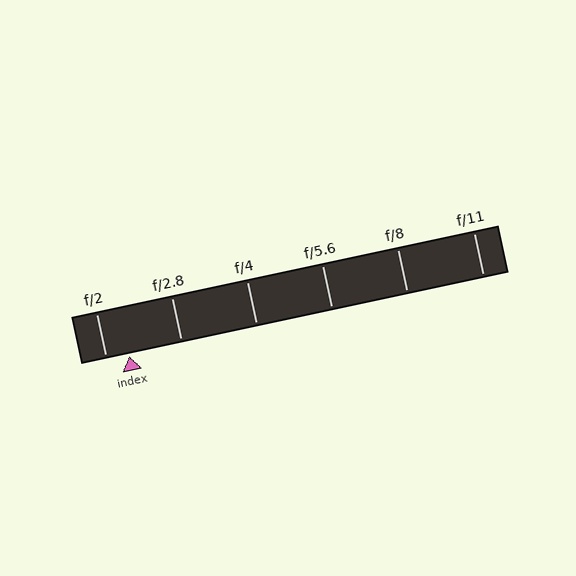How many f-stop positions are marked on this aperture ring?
There are 6 f-stop positions marked.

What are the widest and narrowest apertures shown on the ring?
The widest aperture shown is f/2 and the narrowest is f/11.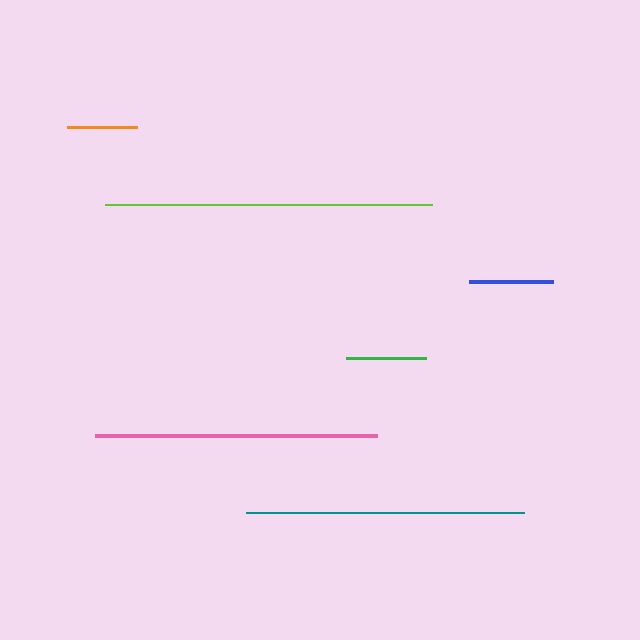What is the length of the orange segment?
The orange segment is approximately 70 pixels long.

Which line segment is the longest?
The lime line is the longest at approximately 328 pixels.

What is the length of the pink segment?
The pink segment is approximately 282 pixels long.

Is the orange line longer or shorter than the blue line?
The blue line is longer than the orange line.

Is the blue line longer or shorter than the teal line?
The teal line is longer than the blue line.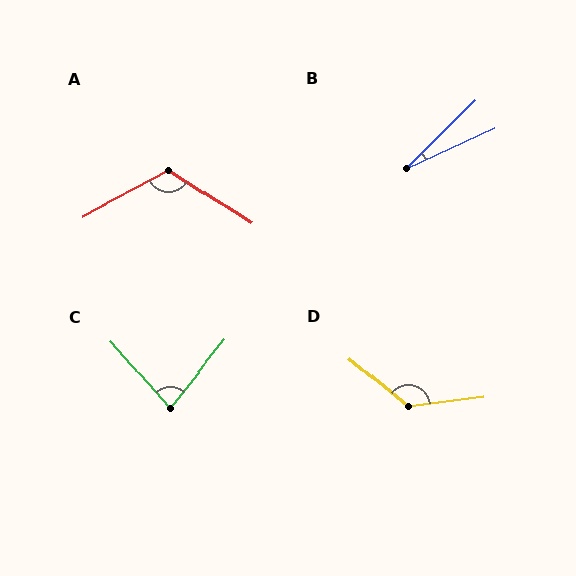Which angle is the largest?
D, at approximately 134 degrees.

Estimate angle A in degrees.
Approximately 119 degrees.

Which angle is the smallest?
B, at approximately 20 degrees.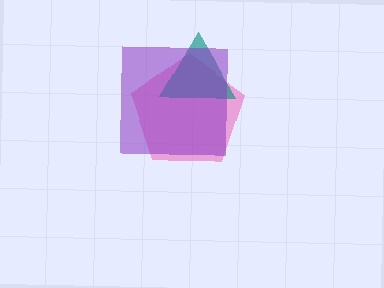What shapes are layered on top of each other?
The layered shapes are: a pink pentagon, a teal triangle, a purple square.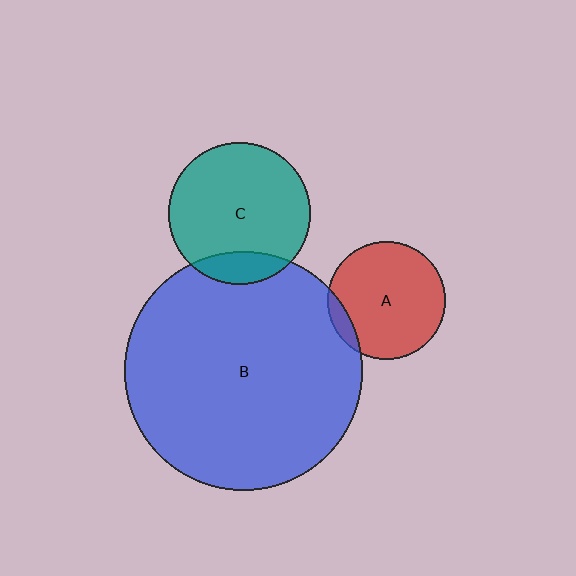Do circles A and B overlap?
Yes.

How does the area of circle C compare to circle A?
Approximately 1.4 times.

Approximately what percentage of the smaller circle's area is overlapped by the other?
Approximately 10%.